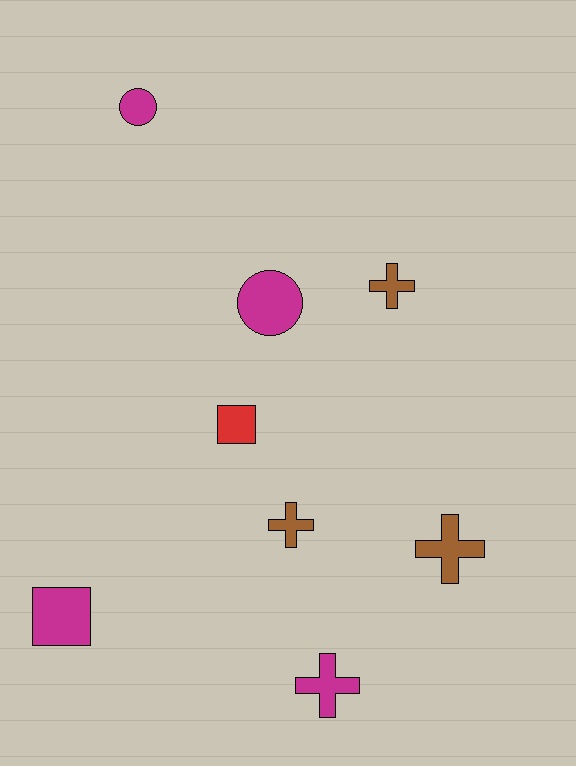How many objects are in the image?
There are 8 objects.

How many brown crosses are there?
There are 3 brown crosses.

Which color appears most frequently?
Magenta, with 4 objects.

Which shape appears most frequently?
Cross, with 4 objects.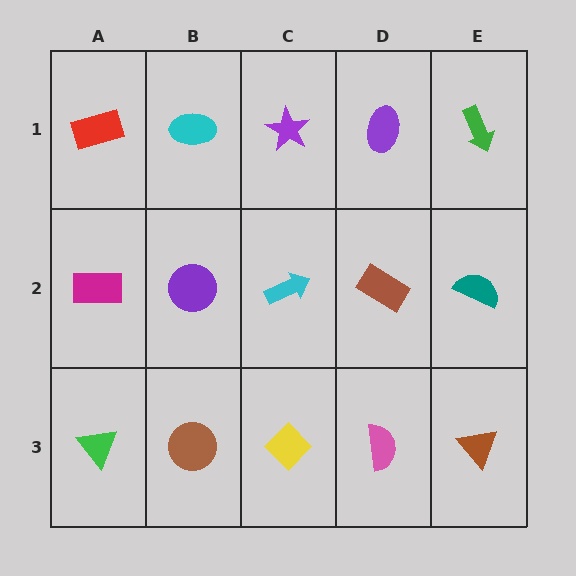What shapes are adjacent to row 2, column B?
A cyan ellipse (row 1, column B), a brown circle (row 3, column B), a magenta rectangle (row 2, column A), a cyan arrow (row 2, column C).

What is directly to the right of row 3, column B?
A yellow diamond.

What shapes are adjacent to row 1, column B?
A purple circle (row 2, column B), a red rectangle (row 1, column A), a purple star (row 1, column C).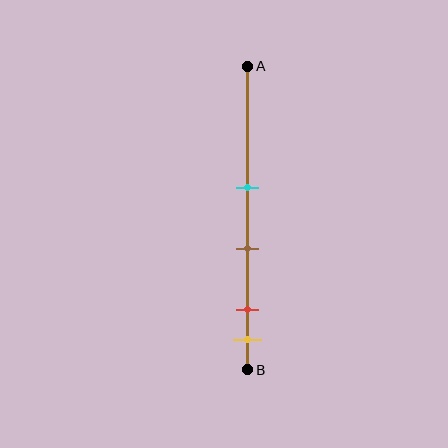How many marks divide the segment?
There are 4 marks dividing the segment.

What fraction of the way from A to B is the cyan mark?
The cyan mark is approximately 40% (0.4) of the way from A to B.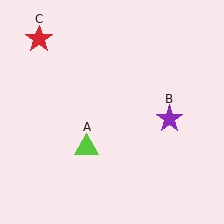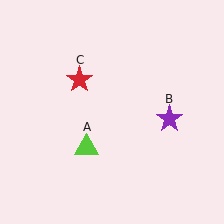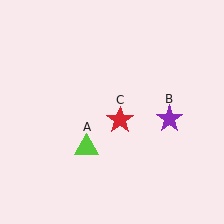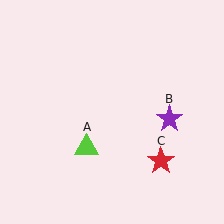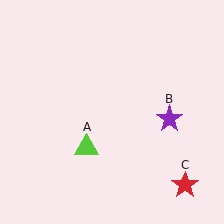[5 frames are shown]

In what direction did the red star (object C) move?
The red star (object C) moved down and to the right.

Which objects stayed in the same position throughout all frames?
Lime triangle (object A) and purple star (object B) remained stationary.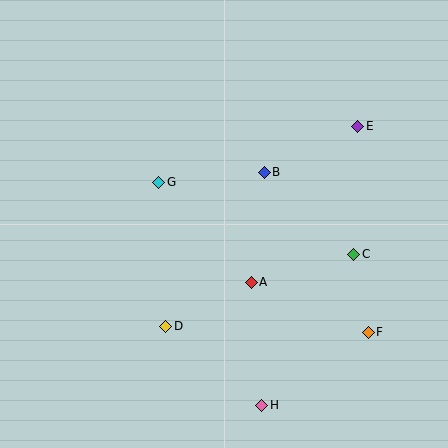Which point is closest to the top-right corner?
Point E is closest to the top-right corner.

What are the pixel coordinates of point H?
Point H is at (262, 405).